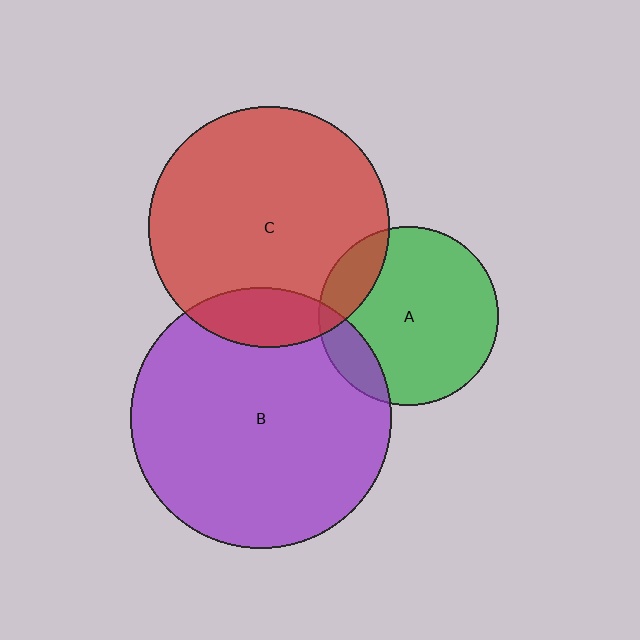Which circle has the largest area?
Circle B (purple).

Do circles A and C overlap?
Yes.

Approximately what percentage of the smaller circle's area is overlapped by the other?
Approximately 15%.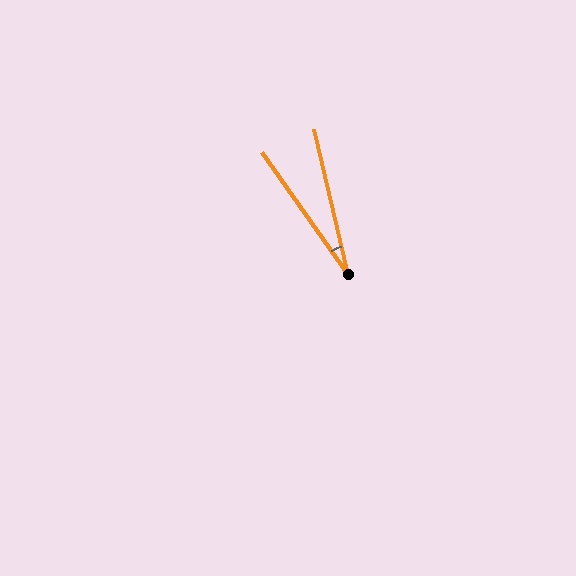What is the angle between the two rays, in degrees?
Approximately 22 degrees.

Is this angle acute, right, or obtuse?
It is acute.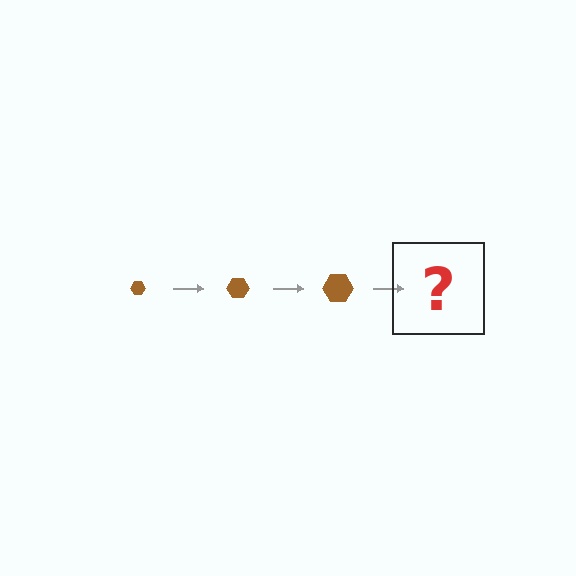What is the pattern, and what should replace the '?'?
The pattern is that the hexagon gets progressively larger each step. The '?' should be a brown hexagon, larger than the previous one.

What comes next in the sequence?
The next element should be a brown hexagon, larger than the previous one.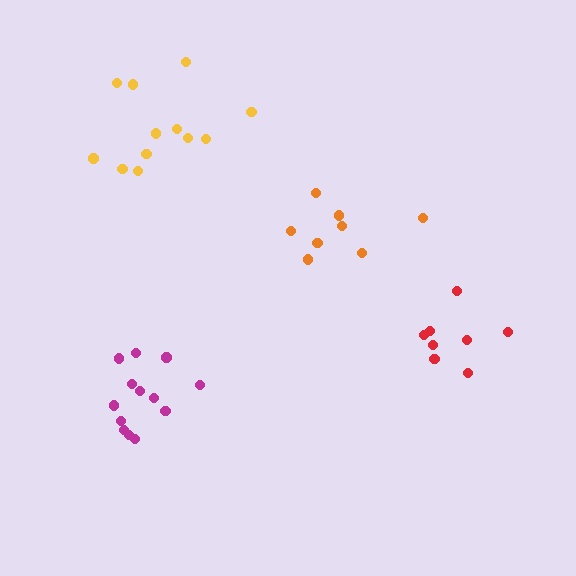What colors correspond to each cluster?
The clusters are colored: orange, red, magenta, yellow.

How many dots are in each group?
Group 1: 8 dots, Group 2: 8 dots, Group 3: 13 dots, Group 4: 12 dots (41 total).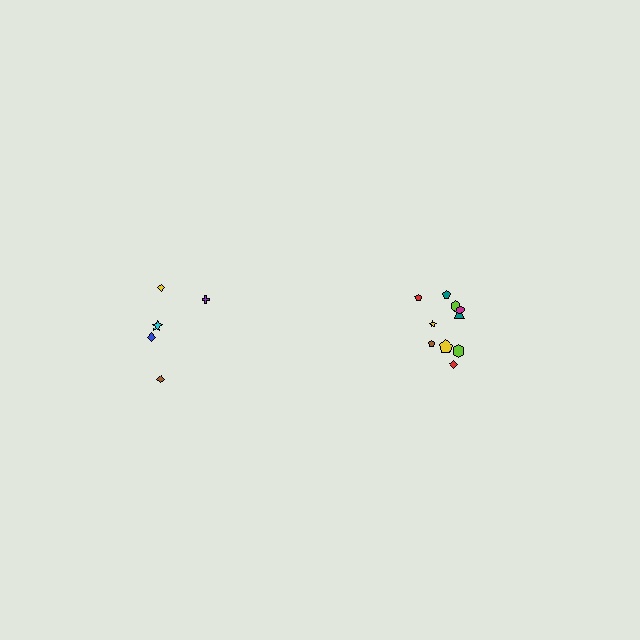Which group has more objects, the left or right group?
The right group.